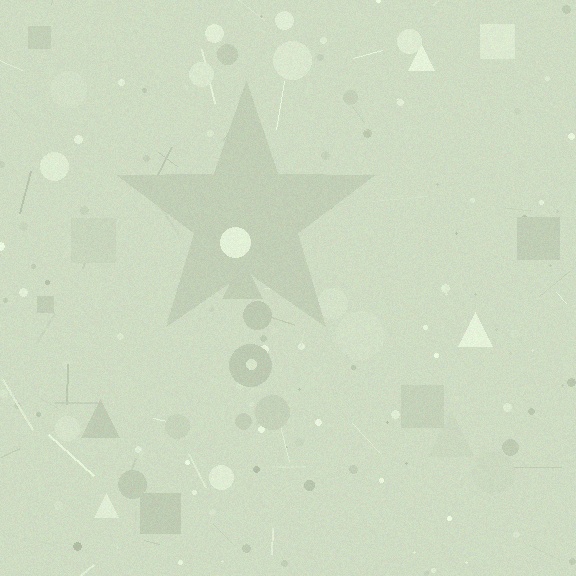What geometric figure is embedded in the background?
A star is embedded in the background.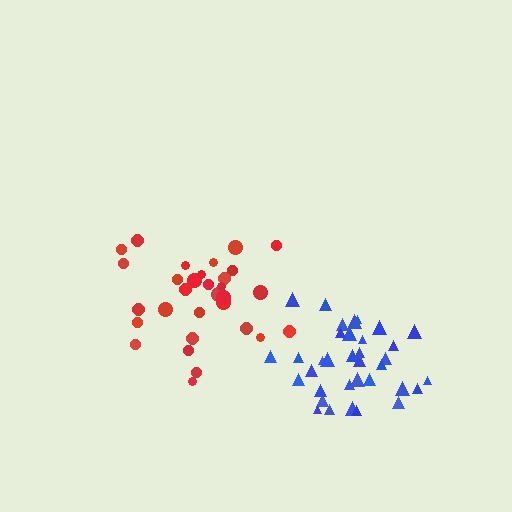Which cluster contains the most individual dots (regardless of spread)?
Blue (35).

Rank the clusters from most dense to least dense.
blue, red.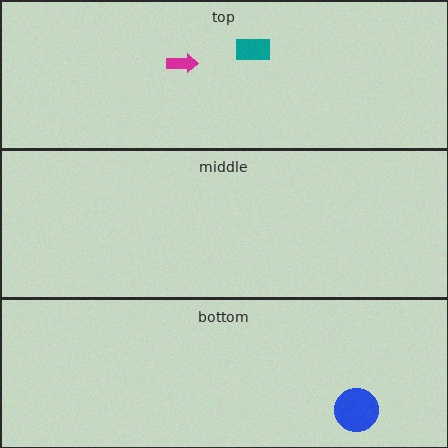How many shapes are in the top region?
2.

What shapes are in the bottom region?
The blue circle.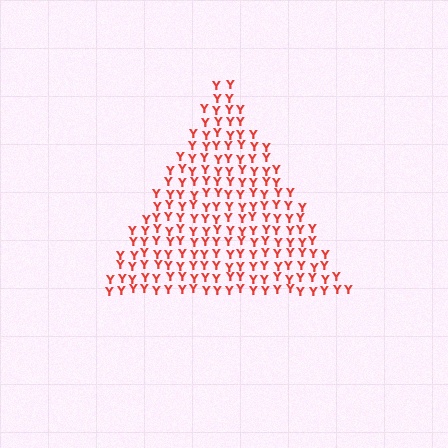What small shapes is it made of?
It is made of small letter Y's.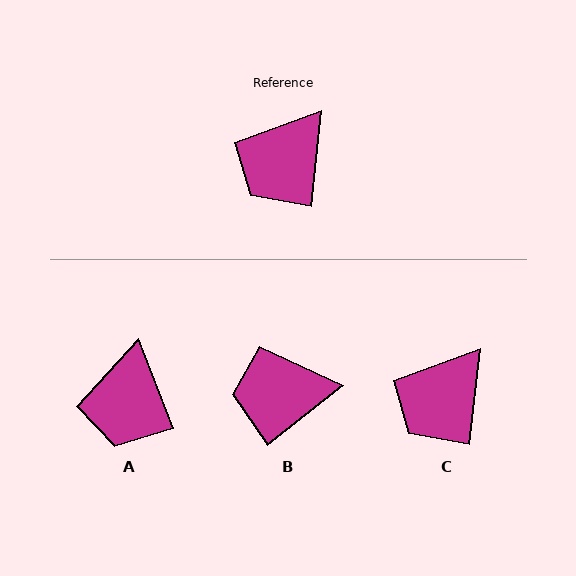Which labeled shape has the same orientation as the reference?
C.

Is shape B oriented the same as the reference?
No, it is off by about 45 degrees.